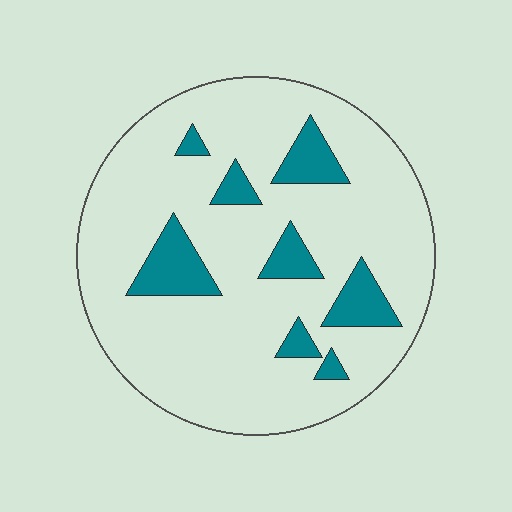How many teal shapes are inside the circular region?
8.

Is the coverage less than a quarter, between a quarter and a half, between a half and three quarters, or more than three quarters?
Less than a quarter.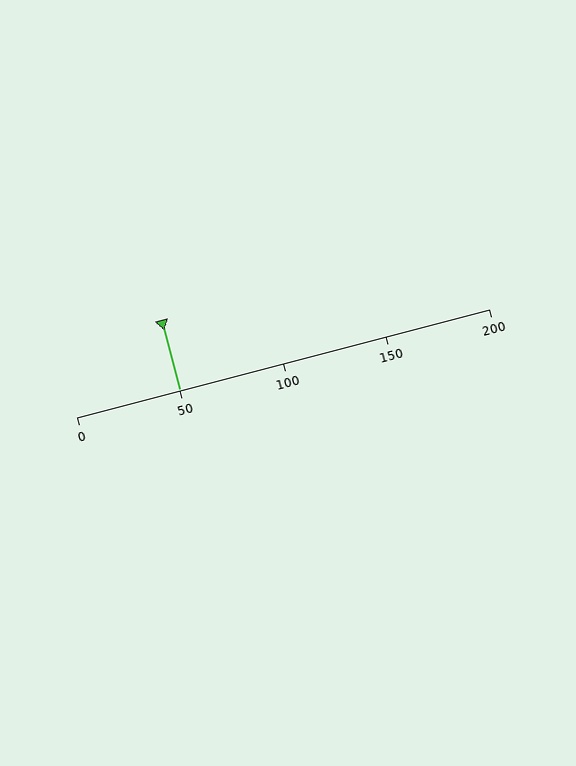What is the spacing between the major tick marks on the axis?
The major ticks are spaced 50 apart.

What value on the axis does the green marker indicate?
The marker indicates approximately 50.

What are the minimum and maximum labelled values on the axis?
The axis runs from 0 to 200.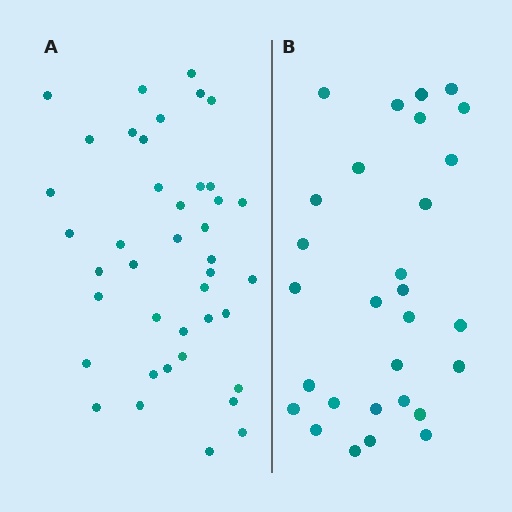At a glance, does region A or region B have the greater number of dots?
Region A (the left region) has more dots.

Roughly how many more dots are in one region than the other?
Region A has roughly 12 or so more dots than region B.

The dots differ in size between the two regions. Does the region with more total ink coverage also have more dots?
No. Region B has more total ink coverage because its dots are larger, but region A actually contains more individual dots. Total area can be misleading — the number of items is what matters here.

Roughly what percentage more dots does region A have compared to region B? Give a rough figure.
About 40% more.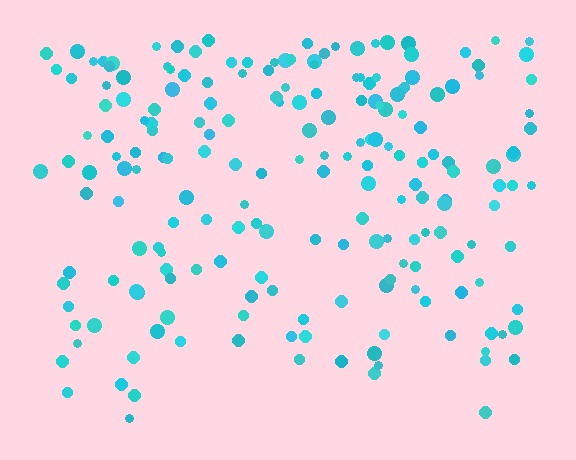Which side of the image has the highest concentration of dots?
The top.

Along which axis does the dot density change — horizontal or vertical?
Vertical.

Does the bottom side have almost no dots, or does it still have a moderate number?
Still a moderate number, just noticeably fewer than the top.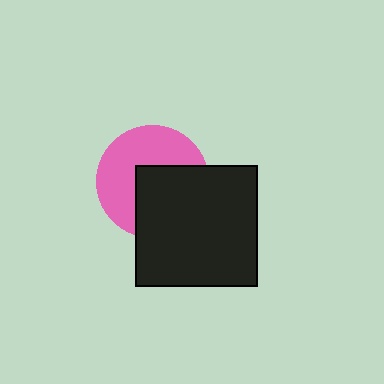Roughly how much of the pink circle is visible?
About half of it is visible (roughly 54%).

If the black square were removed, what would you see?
You would see the complete pink circle.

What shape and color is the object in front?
The object in front is a black square.